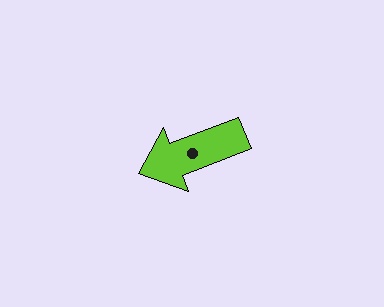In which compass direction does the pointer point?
West.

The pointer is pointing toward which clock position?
Roughly 8 o'clock.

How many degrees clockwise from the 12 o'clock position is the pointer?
Approximately 249 degrees.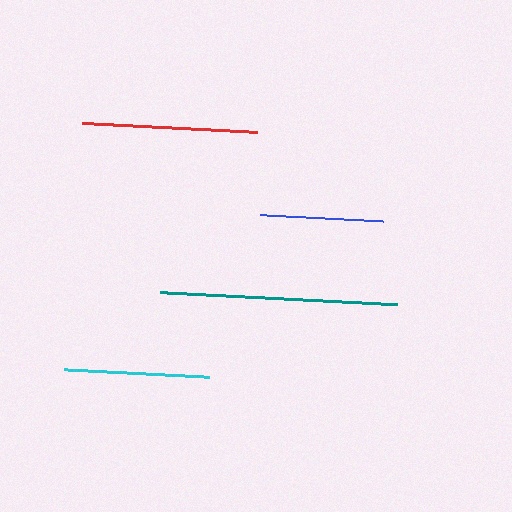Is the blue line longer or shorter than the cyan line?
The cyan line is longer than the blue line.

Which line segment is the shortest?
The blue line is the shortest at approximately 123 pixels.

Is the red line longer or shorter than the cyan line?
The red line is longer than the cyan line.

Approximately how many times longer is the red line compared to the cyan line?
The red line is approximately 1.2 times the length of the cyan line.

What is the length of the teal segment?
The teal segment is approximately 237 pixels long.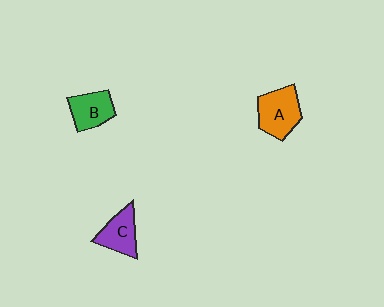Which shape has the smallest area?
Shape B (green).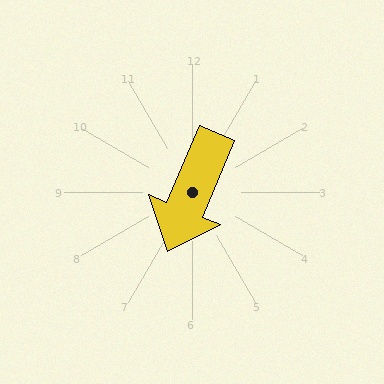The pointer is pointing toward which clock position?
Roughly 7 o'clock.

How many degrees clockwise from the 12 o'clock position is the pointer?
Approximately 203 degrees.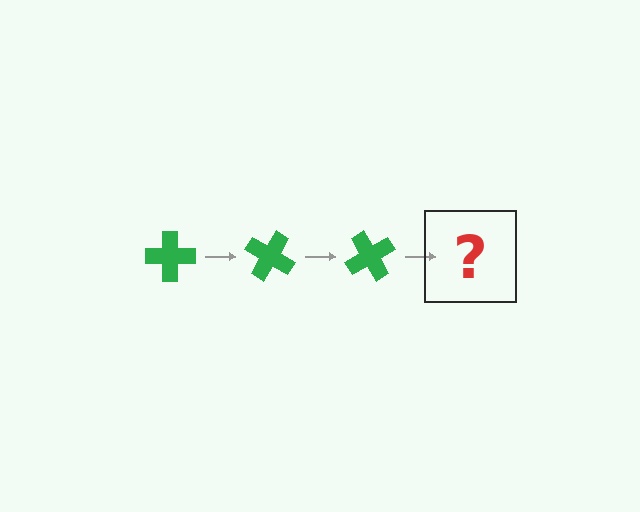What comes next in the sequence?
The next element should be a green cross rotated 90 degrees.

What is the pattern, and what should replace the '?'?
The pattern is that the cross rotates 30 degrees each step. The '?' should be a green cross rotated 90 degrees.